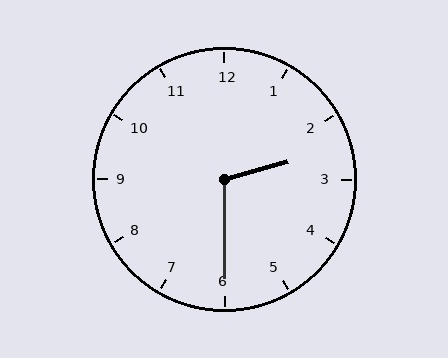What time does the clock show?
2:30.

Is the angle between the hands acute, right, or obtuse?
It is obtuse.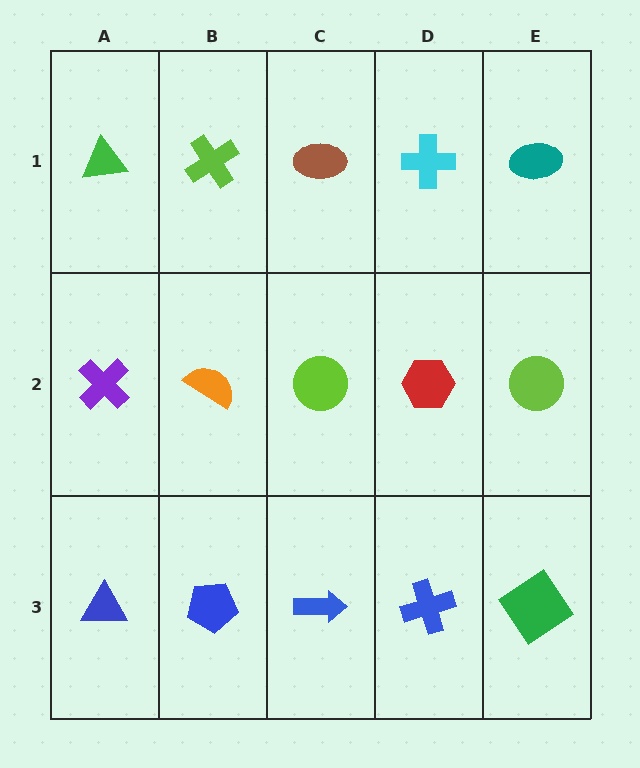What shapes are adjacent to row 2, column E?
A teal ellipse (row 1, column E), a green diamond (row 3, column E), a red hexagon (row 2, column D).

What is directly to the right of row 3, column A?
A blue pentagon.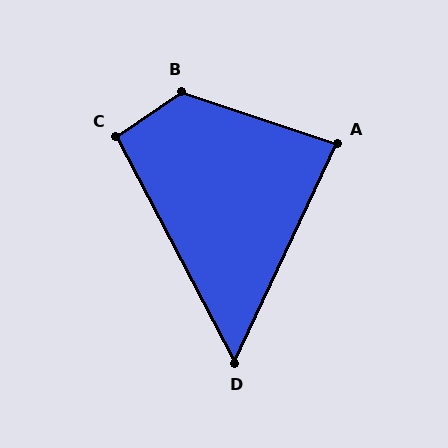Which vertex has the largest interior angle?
B, at approximately 127 degrees.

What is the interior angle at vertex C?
Approximately 97 degrees (obtuse).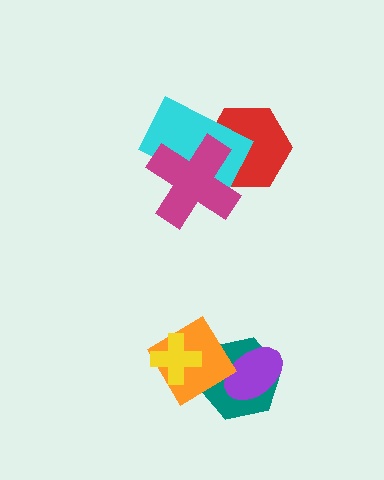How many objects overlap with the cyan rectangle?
2 objects overlap with the cyan rectangle.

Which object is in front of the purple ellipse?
The orange diamond is in front of the purple ellipse.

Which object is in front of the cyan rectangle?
The magenta cross is in front of the cyan rectangle.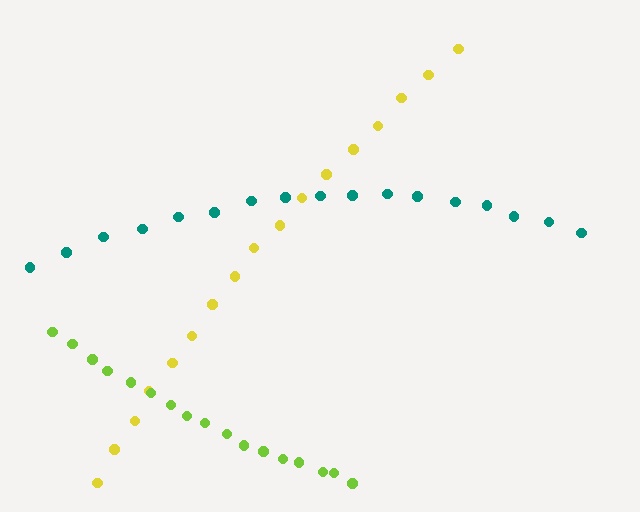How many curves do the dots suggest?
There are 3 distinct paths.